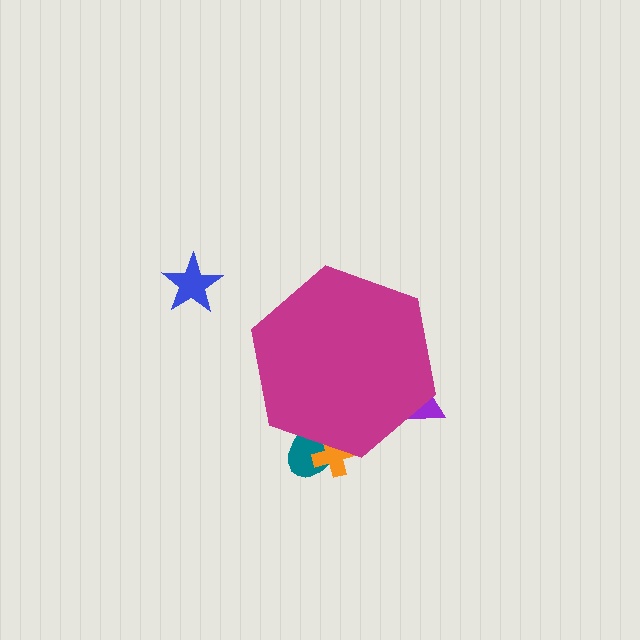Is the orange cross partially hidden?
Yes, the orange cross is partially hidden behind the magenta hexagon.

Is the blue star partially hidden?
No, the blue star is fully visible.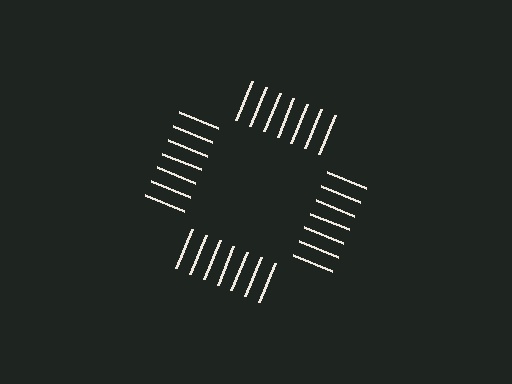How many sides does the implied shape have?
4 sides — the line-ends trace a square.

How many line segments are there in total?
28 — 7 along each of the 4 edges.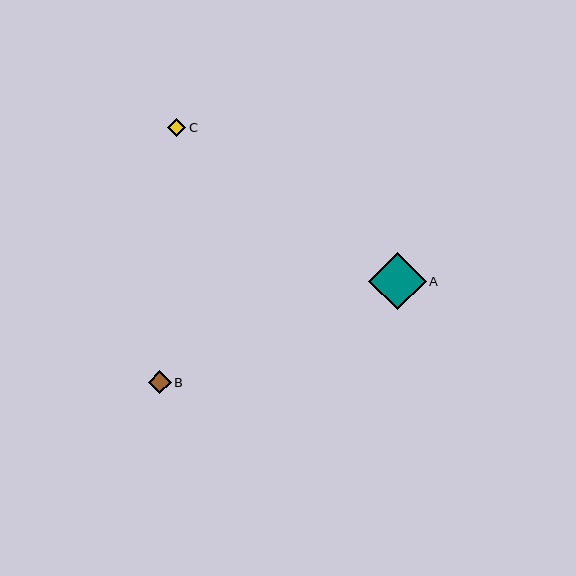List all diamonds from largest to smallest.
From largest to smallest: A, B, C.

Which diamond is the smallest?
Diamond C is the smallest with a size of approximately 18 pixels.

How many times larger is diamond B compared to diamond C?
Diamond B is approximately 1.3 times the size of diamond C.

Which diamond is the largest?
Diamond A is the largest with a size of approximately 57 pixels.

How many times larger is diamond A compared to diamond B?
Diamond A is approximately 2.5 times the size of diamond B.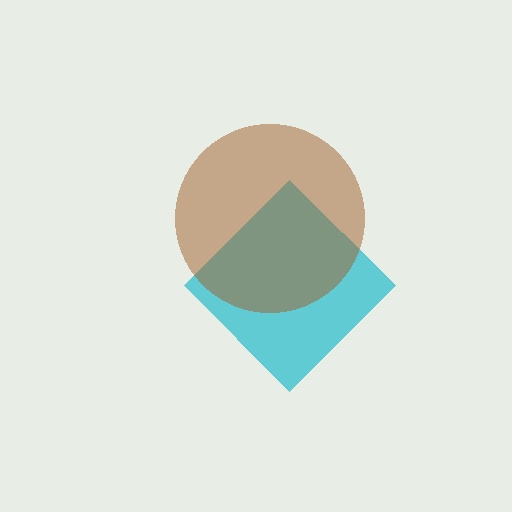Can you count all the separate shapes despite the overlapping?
Yes, there are 2 separate shapes.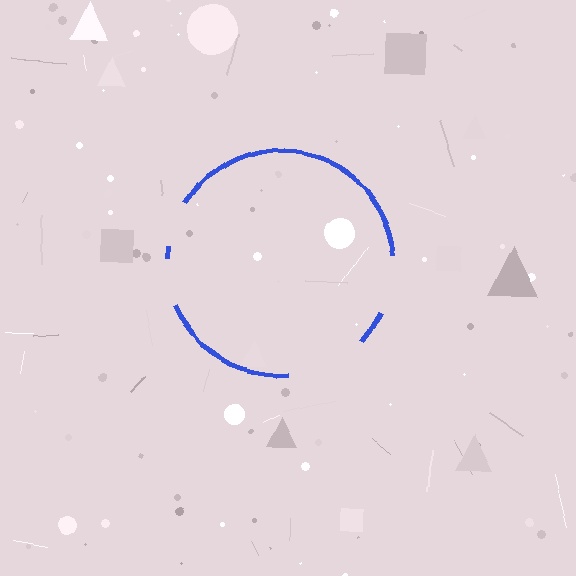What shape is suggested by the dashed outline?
The dashed outline suggests a circle.